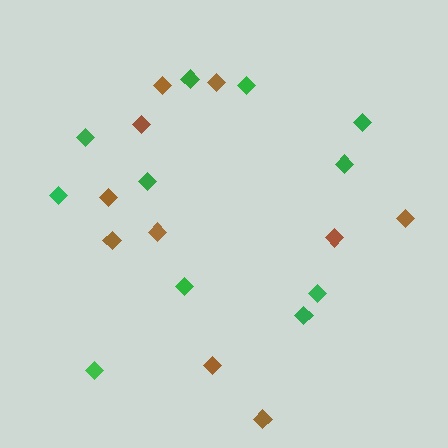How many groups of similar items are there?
There are 2 groups: one group of green diamonds (11) and one group of brown diamonds (10).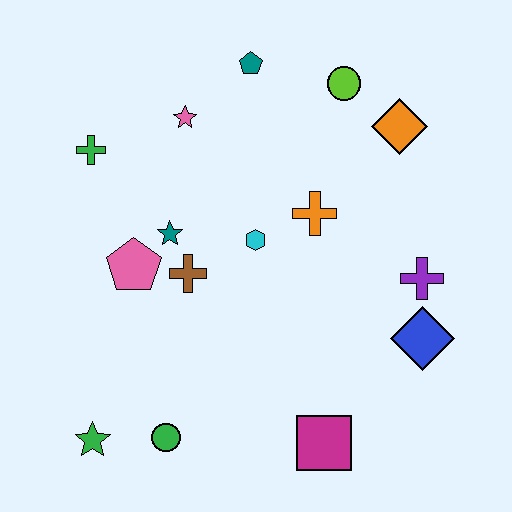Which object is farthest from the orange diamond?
The green star is farthest from the orange diamond.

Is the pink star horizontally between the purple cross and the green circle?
Yes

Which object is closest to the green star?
The green circle is closest to the green star.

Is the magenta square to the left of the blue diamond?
Yes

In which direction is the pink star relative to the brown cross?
The pink star is above the brown cross.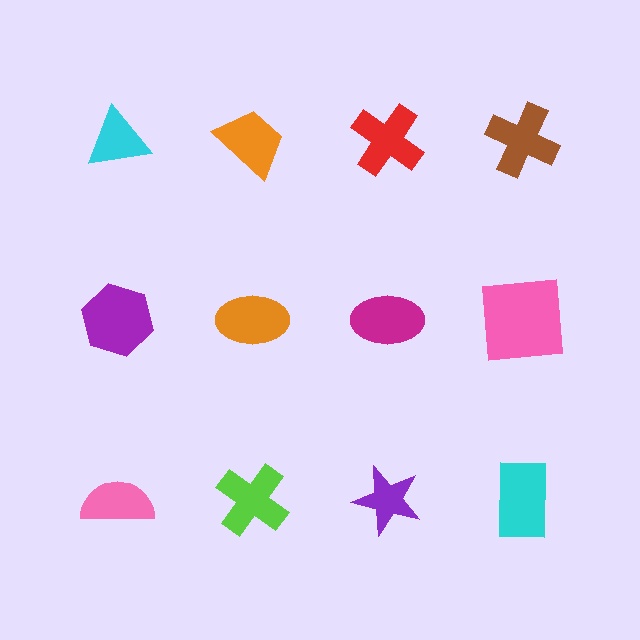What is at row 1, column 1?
A cyan triangle.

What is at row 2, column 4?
A pink square.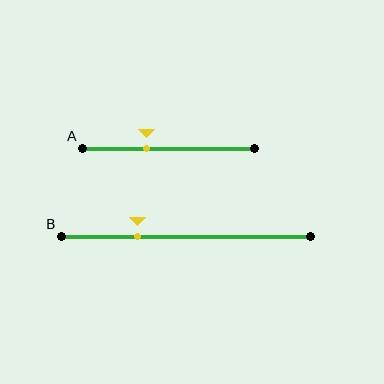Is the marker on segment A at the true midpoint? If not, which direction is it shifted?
No, the marker on segment A is shifted to the left by about 13% of the segment length.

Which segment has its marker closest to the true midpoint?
Segment A has its marker closest to the true midpoint.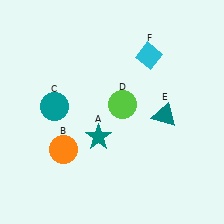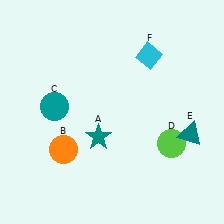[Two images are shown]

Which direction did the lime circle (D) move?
The lime circle (D) moved right.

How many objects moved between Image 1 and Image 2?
2 objects moved between the two images.